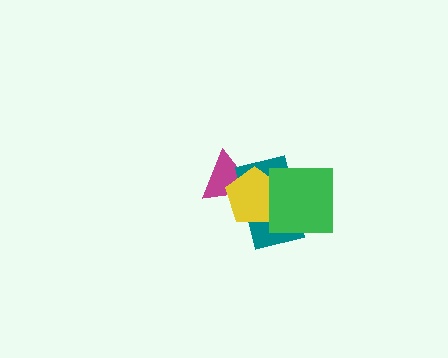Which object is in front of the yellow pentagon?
The green square is in front of the yellow pentagon.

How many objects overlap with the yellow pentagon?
3 objects overlap with the yellow pentagon.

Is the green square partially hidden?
No, no other shape covers it.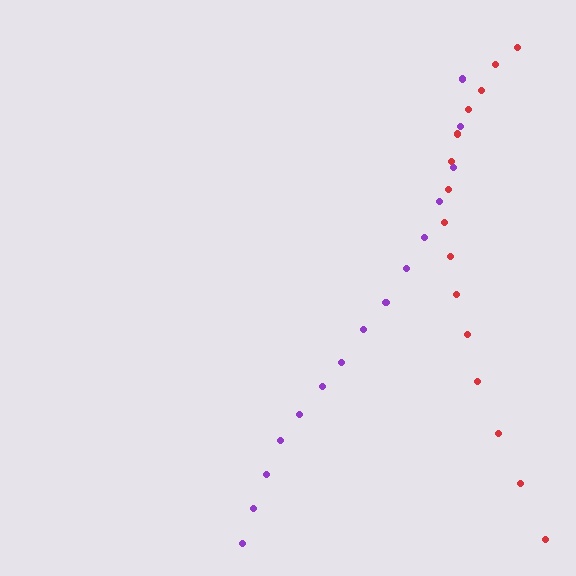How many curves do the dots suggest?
There are 2 distinct paths.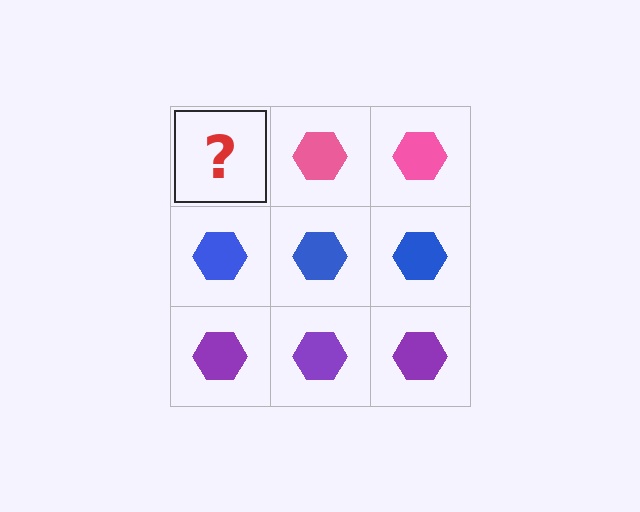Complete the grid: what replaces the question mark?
The question mark should be replaced with a pink hexagon.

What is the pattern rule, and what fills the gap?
The rule is that each row has a consistent color. The gap should be filled with a pink hexagon.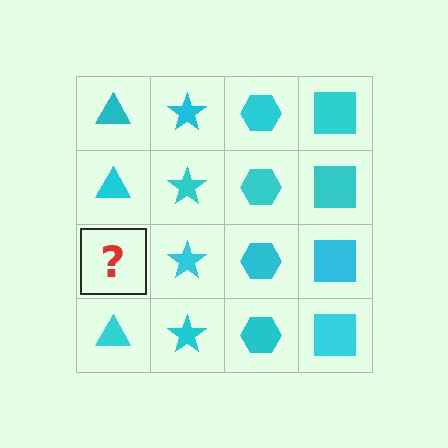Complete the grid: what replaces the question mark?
The question mark should be replaced with a cyan triangle.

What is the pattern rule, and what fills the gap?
The rule is that each column has a consistent shape. The gap should be filled with a cyan triangle.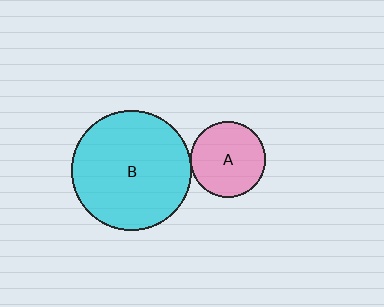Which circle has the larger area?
Circle B (cyan).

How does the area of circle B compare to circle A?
Approximately 2.5 times.